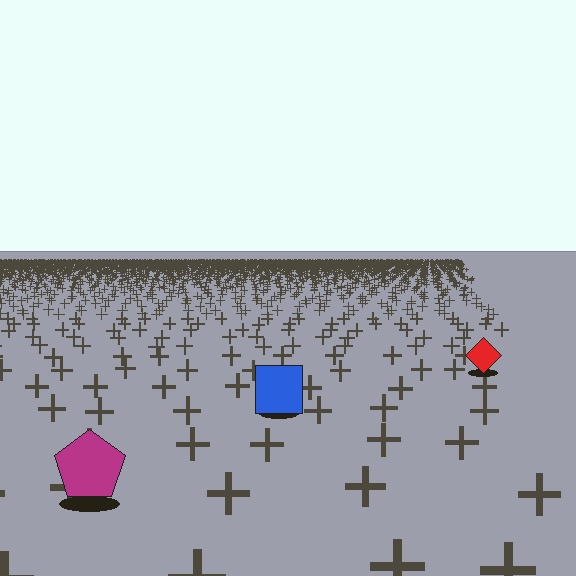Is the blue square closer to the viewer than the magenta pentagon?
No. The magenta pentagon is closer — you can tell from the texture gradient: the ground texture is coarser near it.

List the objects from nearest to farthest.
From nearest to farthest: the magenta pentagon, the blue square, the red diamond.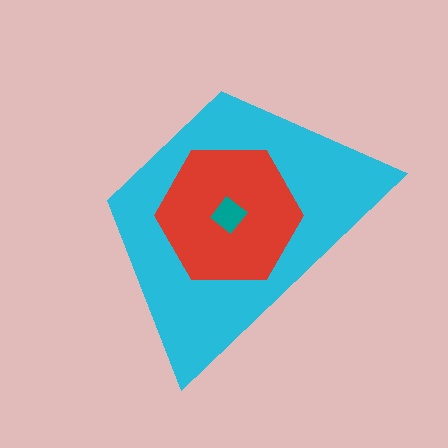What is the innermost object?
The teal diamond.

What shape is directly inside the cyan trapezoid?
The red hexagon.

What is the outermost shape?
The cyan trapezoid.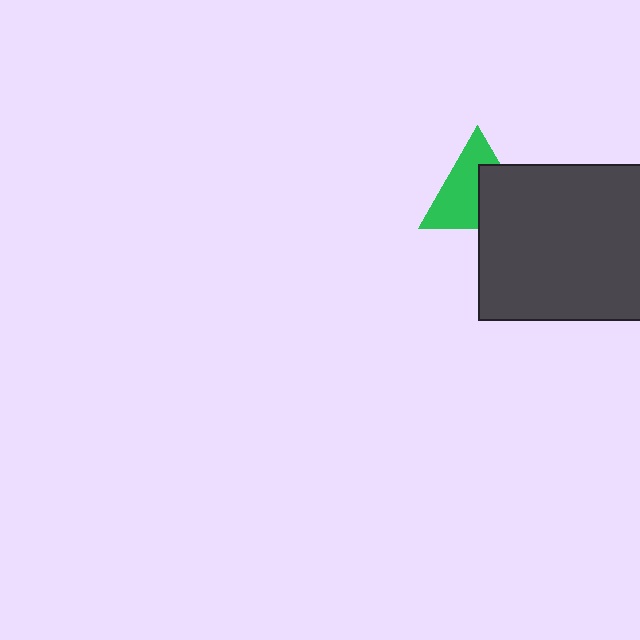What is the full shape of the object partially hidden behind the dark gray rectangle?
The partially hidden object is a green triangle.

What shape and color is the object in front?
The object in front is a dark gray rectangle.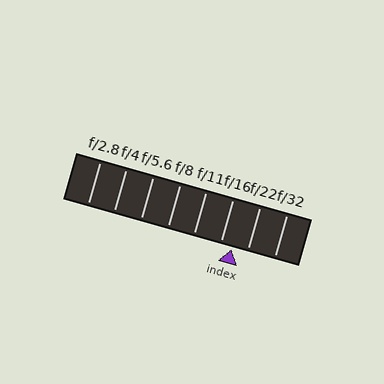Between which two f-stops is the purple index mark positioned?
The index mark is between f/16 and f/22.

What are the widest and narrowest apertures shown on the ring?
The widest aperture shown is f/2.8 and the narrowest is f/32.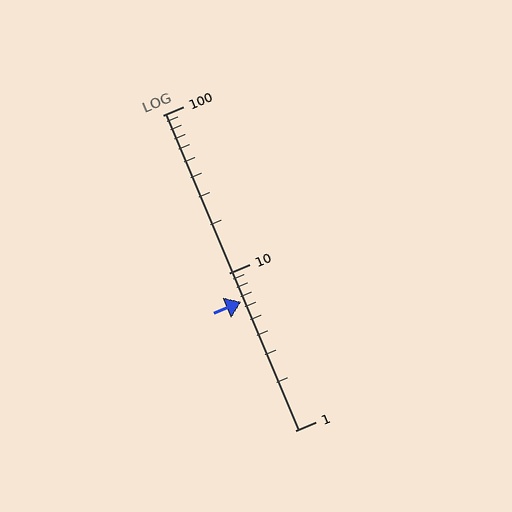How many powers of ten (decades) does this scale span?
The scale spans 2 decades, from 1 to 100.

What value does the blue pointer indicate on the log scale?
The pointer indicates approximately 6.5.